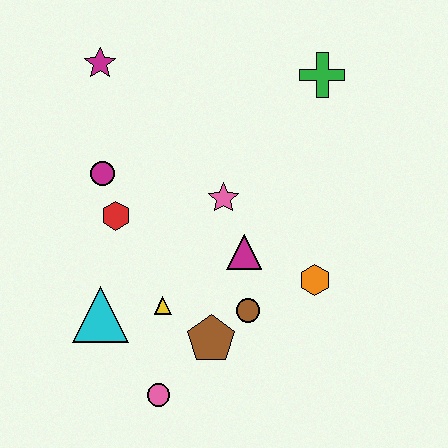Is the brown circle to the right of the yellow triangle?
Yes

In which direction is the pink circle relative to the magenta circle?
The pink circle is below the magenta circle.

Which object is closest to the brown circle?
The brown pentagon is closest to the brown circle.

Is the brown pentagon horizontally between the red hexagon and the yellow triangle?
No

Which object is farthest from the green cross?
The pink circle is farthest from the green cross.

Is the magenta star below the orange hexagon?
No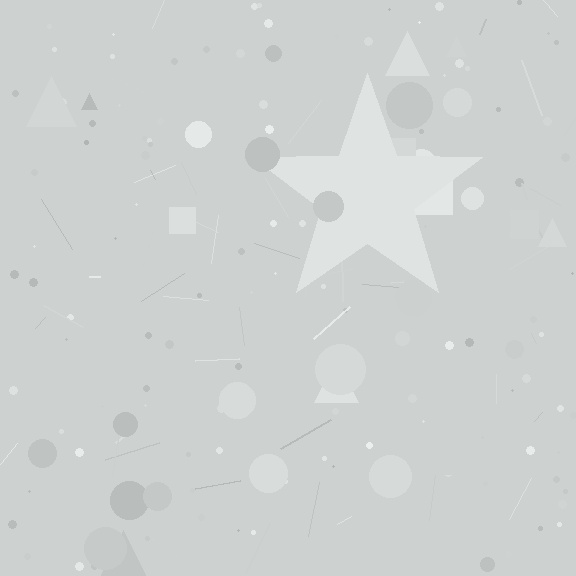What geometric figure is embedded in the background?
A star is embedded in the background.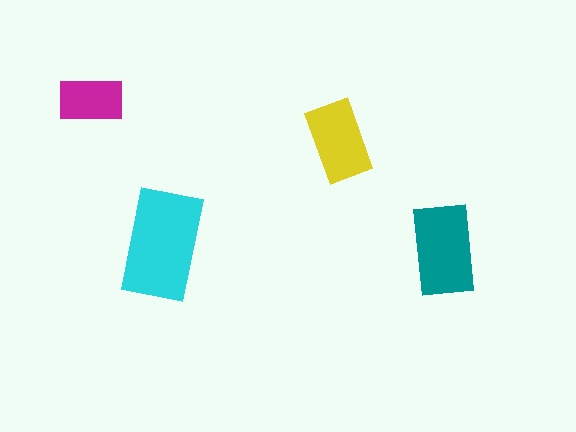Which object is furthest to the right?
The teal rectangle is rightmost.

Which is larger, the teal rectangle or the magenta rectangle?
The teal one.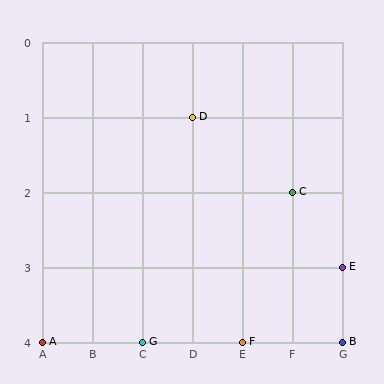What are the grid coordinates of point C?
Point C is at grid coordinates (F, 2).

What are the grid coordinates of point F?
Point F is at grid coordinates (E, 4).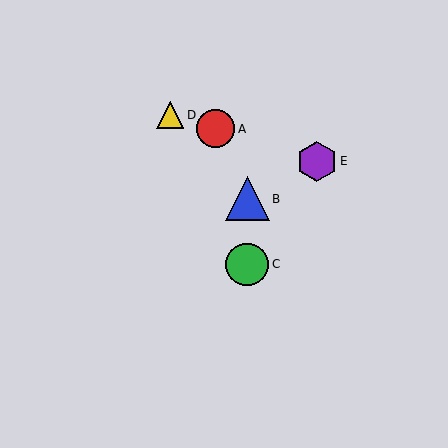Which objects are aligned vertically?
Objects B, C are aligned vertically.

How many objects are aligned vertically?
2 objects (B, C) are aligned vertically.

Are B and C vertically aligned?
Yes, both are at x≈247.